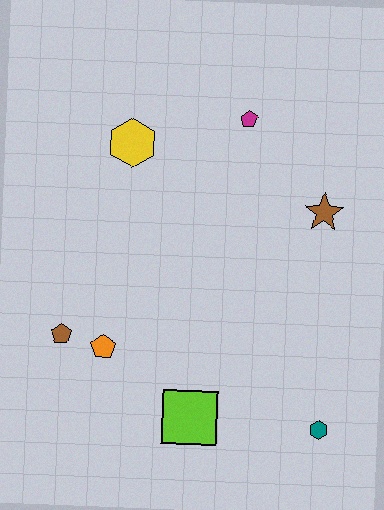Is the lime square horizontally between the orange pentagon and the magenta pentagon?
Yes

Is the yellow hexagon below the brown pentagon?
No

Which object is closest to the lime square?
The orange pentagon is closest to the lime square.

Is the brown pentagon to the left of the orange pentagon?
Yes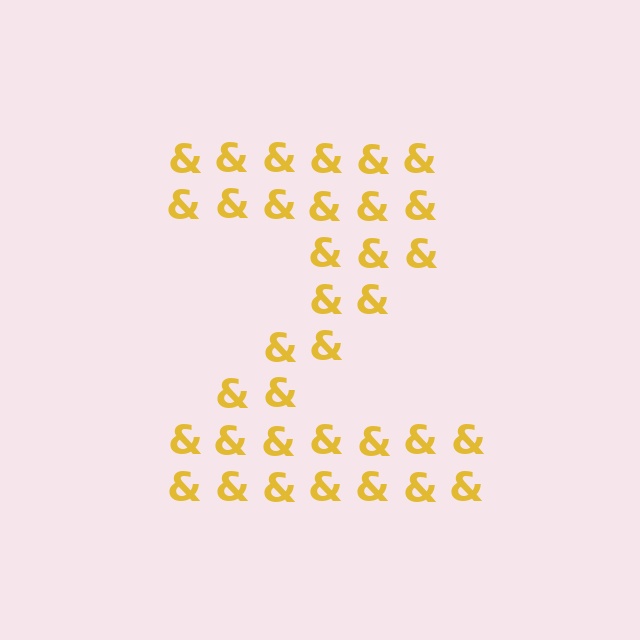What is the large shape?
The large shape is the letter Z.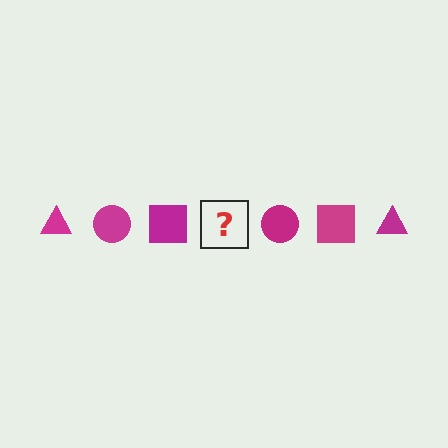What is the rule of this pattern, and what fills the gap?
The rule is that the pattern cycles through triangle, circle, square shapes in magenta. The gap should be filled with a magenta triangle.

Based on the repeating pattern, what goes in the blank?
The blank should be a magenta triangle.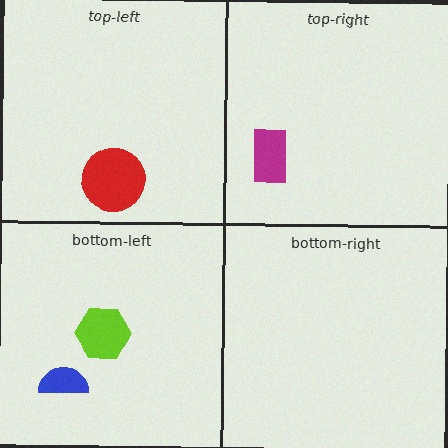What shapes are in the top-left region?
The red circle.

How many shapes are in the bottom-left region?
2.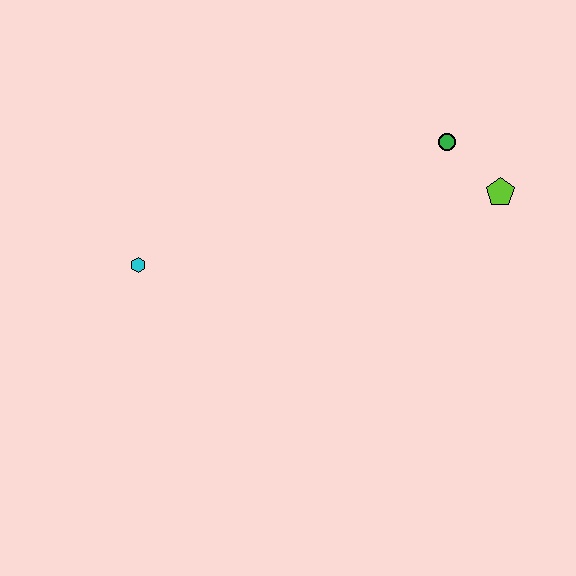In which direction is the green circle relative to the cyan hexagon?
The green circle is to the right of the cyan hexagon.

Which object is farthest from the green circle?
The cyan hexagon is farthest from the green circle.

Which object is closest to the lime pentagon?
The green circle is closest to the lime pentagon.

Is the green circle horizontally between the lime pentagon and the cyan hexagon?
Yes